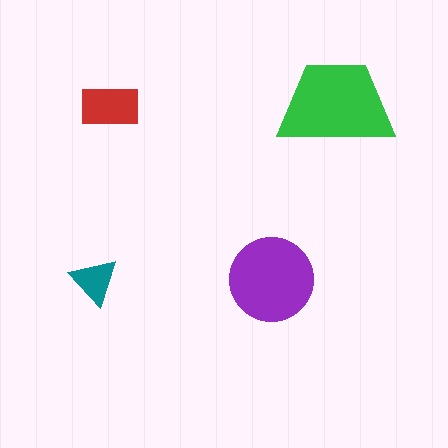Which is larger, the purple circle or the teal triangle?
The purple circle.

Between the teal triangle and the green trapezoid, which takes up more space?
The green trapezoid.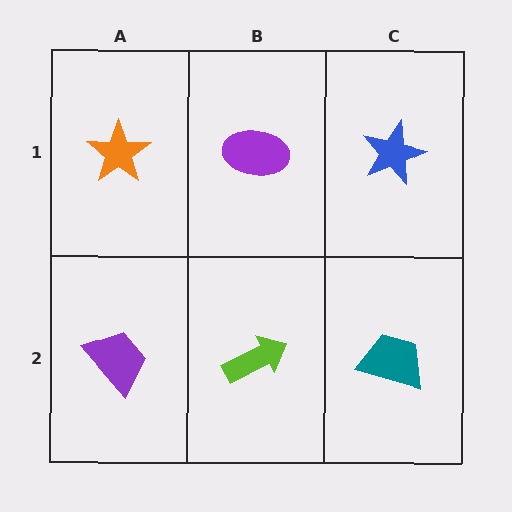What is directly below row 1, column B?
A lime arrow.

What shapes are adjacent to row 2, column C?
A blue star (row 1, column C), a lime arrow (row 2, column B).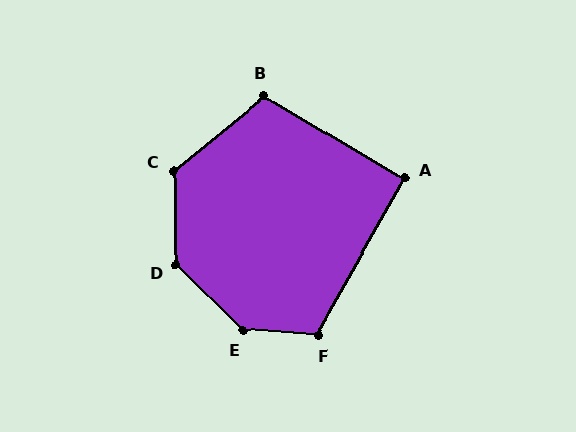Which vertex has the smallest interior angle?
A, at approximately 92 degrees.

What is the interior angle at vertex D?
Approximately 135 degrees (obtuse).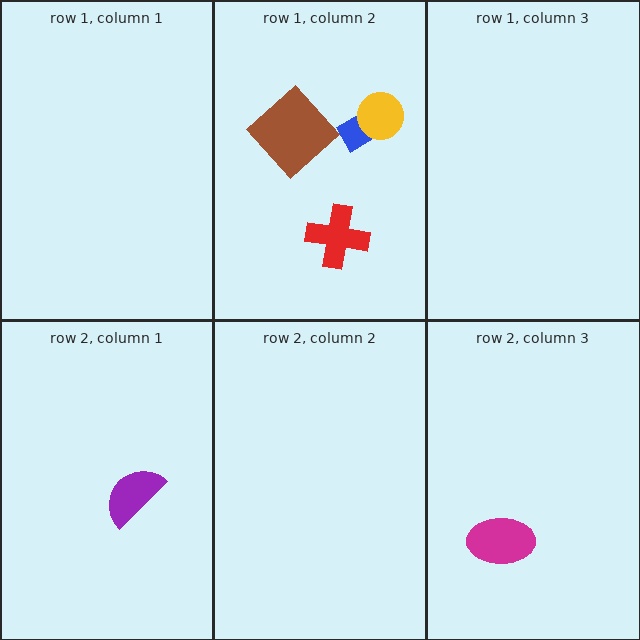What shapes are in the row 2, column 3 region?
The magenta ellipse.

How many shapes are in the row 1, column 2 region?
4.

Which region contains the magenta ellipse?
The row 2, column 3 region.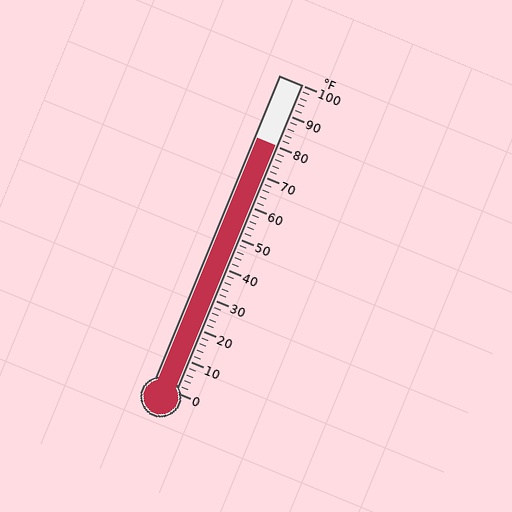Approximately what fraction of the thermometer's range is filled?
The thermometer is filled to approximately 80% of its range.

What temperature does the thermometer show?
The thermometer shows approximately 80°F.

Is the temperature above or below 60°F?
The temperature is above 60°F.